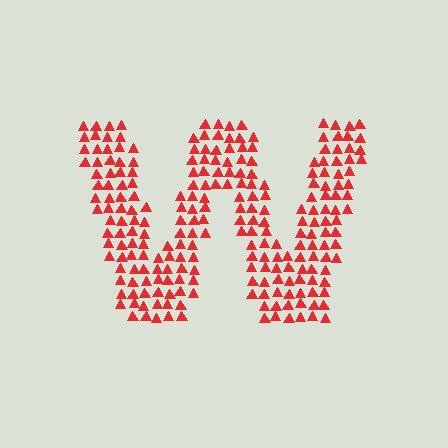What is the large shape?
The large shape is the letter W.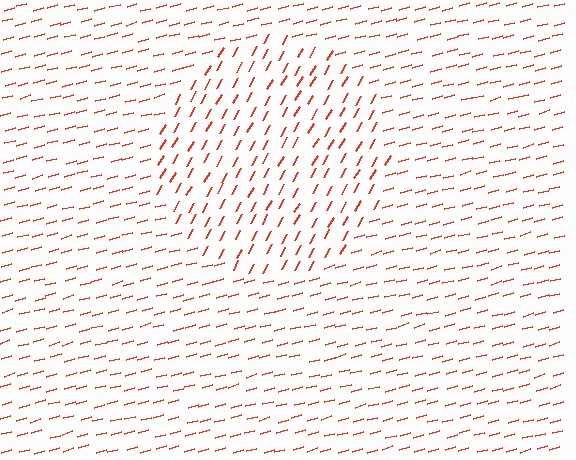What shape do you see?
I see a circle.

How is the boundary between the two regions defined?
The boundary is defined purely by a change in line orientation (approximately 45 degrees difference). All lines are the same color and thickness.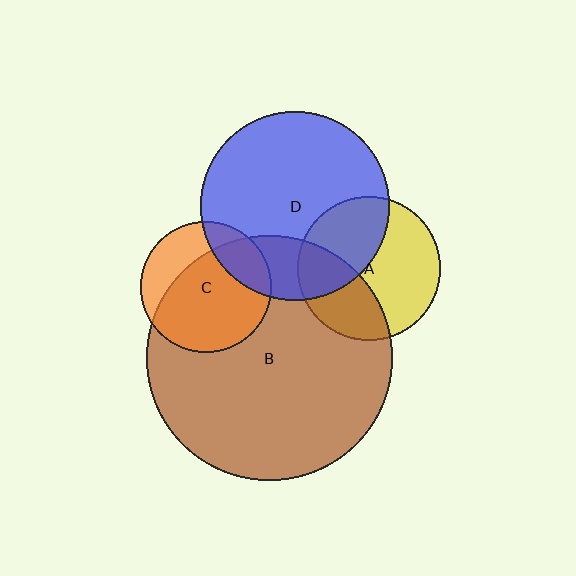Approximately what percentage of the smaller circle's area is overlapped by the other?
Approximately 40%.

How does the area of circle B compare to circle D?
Approximately 1.7 times.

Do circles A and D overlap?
Yes.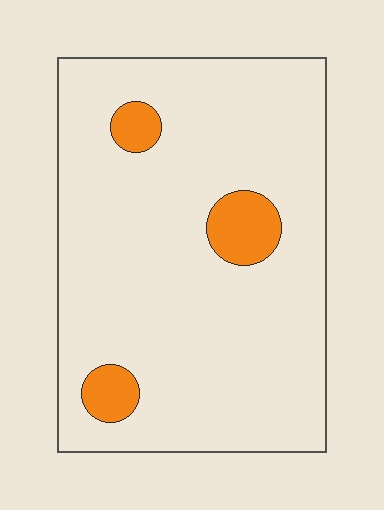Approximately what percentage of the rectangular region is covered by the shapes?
Approximately 10%.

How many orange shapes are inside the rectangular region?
3.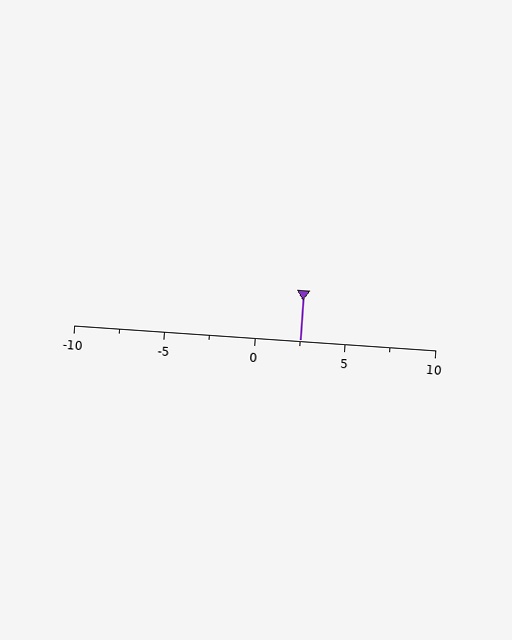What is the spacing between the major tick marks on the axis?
The major ticks are spaced 5 apart.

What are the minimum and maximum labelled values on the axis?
The axis runs from -10 to 10.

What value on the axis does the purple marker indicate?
The marker indicates approximately 2.5.